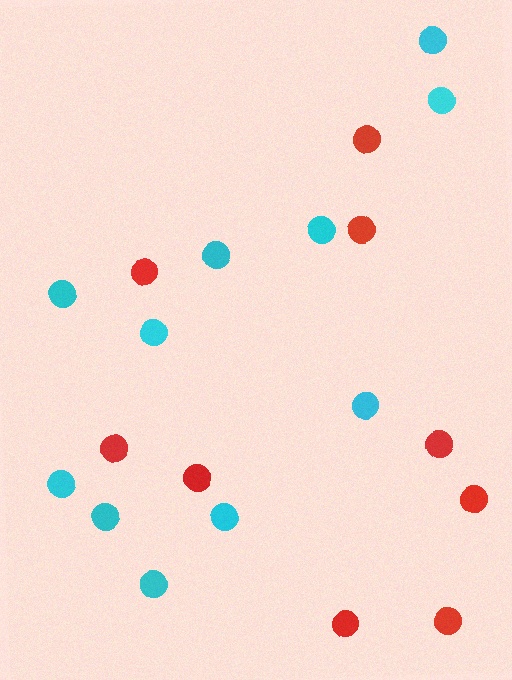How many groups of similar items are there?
There are 2 groups: one group of cyan circles (11) and one group of red circles (9).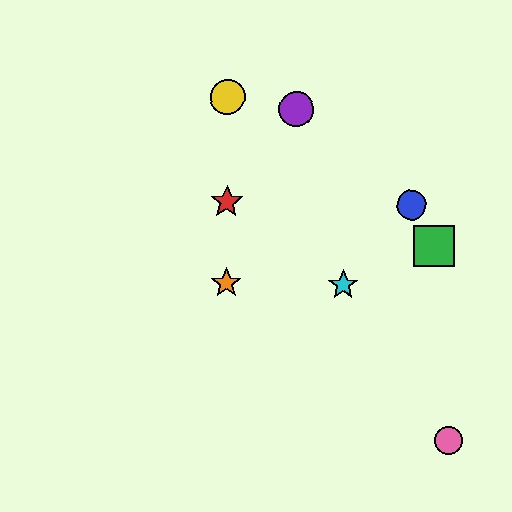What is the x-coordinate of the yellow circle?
The yellow circle is at x≈228.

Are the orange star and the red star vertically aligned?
Yes, both are at x≈226.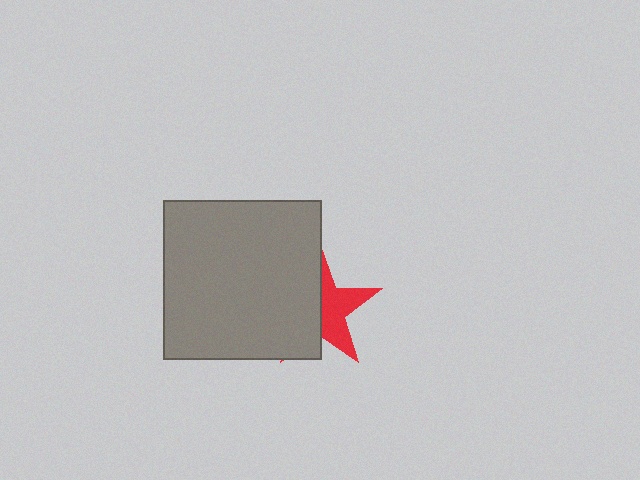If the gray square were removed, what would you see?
You would see the complete red star.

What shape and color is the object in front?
The object in front is a gray square.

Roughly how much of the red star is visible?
About half of it is visible (roughly 47%).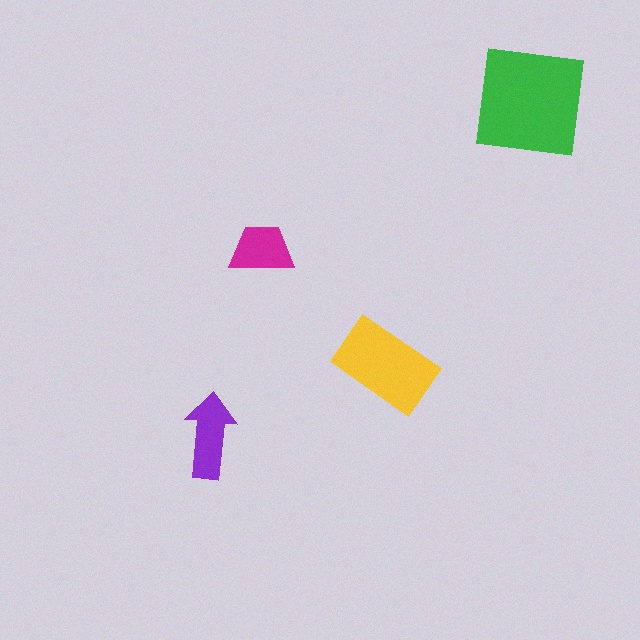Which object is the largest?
The green square.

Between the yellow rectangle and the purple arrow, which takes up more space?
The yellow rectangle.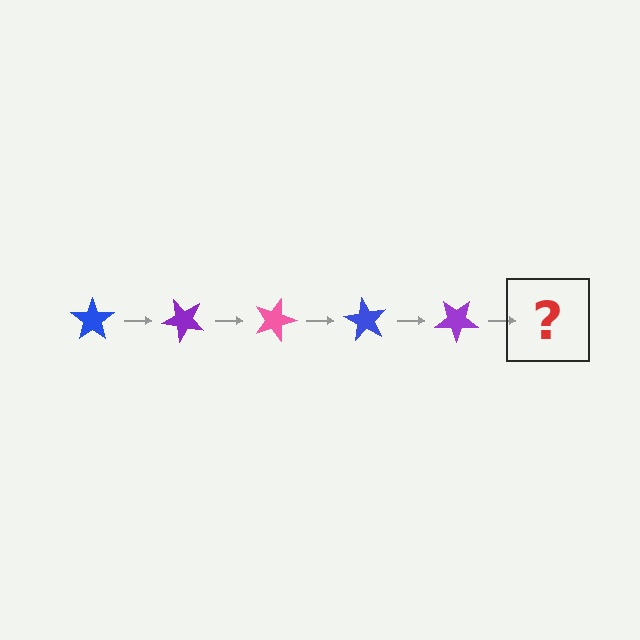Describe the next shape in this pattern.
It should be a pink star, rotated 225 degrees from the start.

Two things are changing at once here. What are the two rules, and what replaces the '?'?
The two rules are that it rotates 45 degrees each step and the color cycles through blue, purple, and pink. The '?' should be a pink star, rotated 225 degrees from the start.